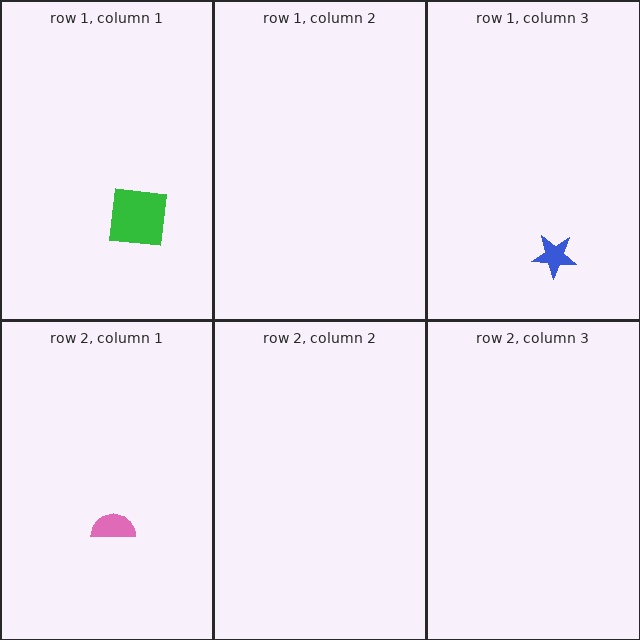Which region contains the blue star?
The row 1, column 3 region.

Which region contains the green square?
The row 1, column 1 region.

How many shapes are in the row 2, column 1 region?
1.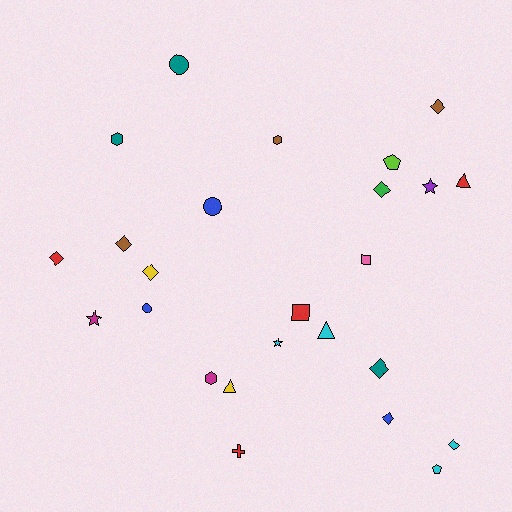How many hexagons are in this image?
There are 3 hexagons.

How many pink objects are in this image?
There is 1 pink object.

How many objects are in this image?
There are 25 objects.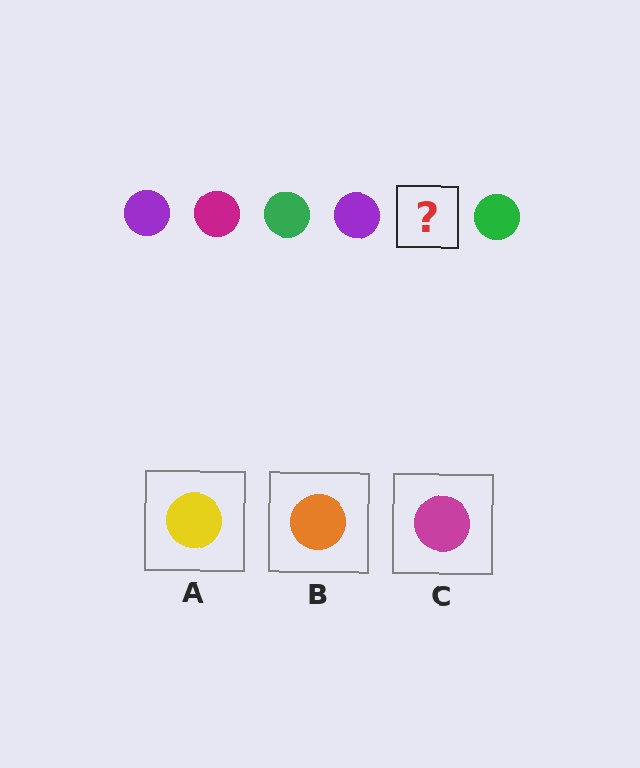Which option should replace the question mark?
Option C.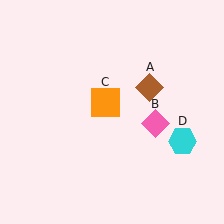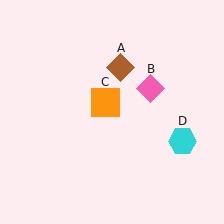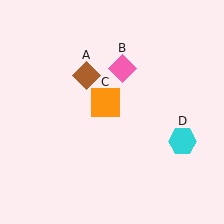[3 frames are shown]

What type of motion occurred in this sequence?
The brown diamond (object A), pink diamond (object B) rotated counterclockwise around the center of the scene.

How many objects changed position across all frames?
2 objects changed position: brown diamond (object A), pink diamond (object B).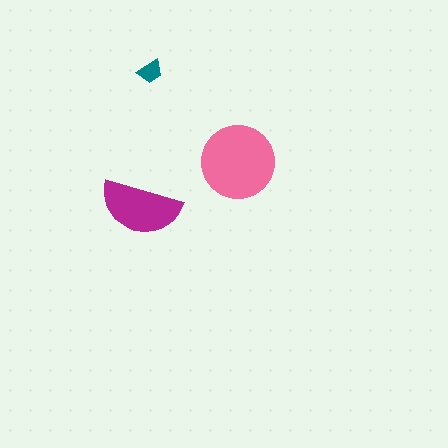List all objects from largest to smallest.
The pink circle, the magenta semicircle, the teal trapezoid.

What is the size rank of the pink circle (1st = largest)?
1st.